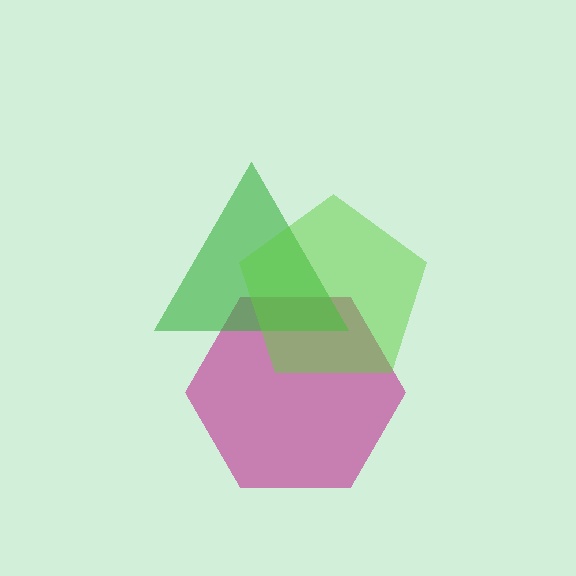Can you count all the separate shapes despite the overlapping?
Yes, there are 3 separate shapes.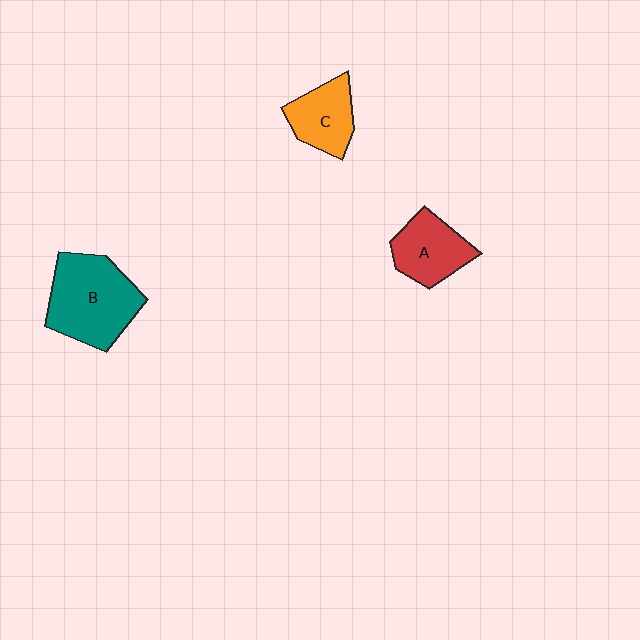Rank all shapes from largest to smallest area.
From largest to smallest: B (teal), A (red), C (orange).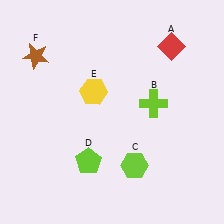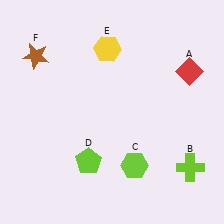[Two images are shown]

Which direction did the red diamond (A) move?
The red diamond (A) moved down.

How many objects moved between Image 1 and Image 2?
3 objects moved between the two images.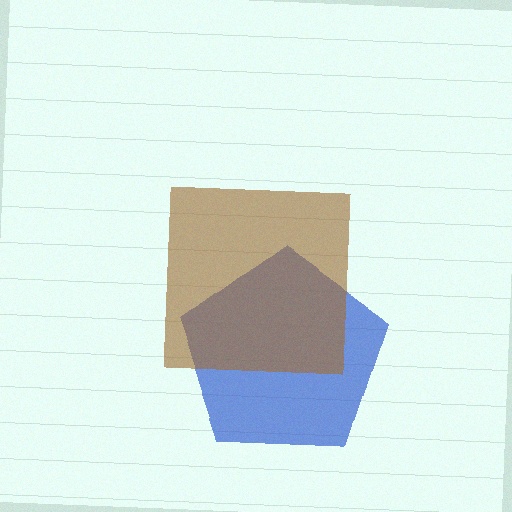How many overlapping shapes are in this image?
There are 2 overlapping shapes in the image.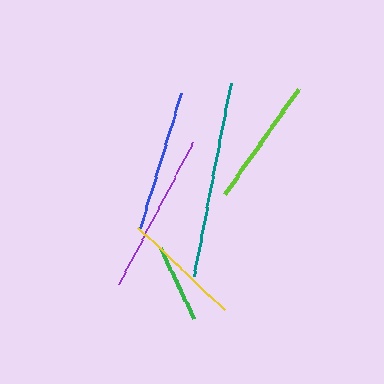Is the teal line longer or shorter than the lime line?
The teal line is longer than the lime line.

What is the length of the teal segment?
The teal segment is approximately 197 pixels long.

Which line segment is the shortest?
The green line is the shortest at approximately 78 pixels.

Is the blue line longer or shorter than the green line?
The blue line is longer than the green line.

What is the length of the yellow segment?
The yellow segment is approximately 120 pixels long.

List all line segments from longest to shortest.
From longest to shortest: teal, purple, blue, lime, yellow, green.